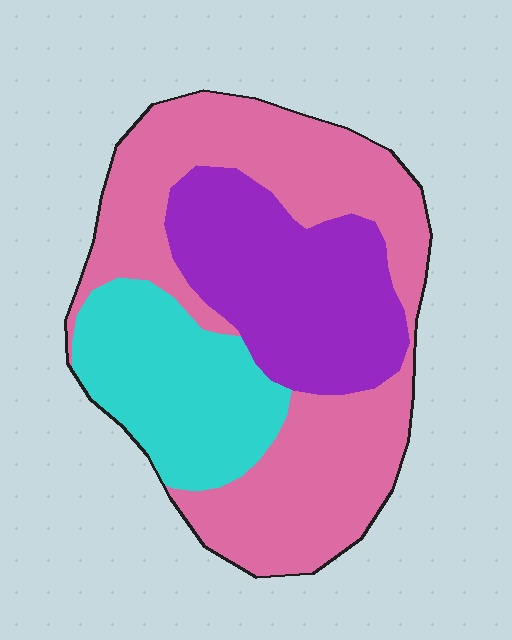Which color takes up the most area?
Pink, at roughly 50%.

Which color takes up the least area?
Cyan, at roughly 20%.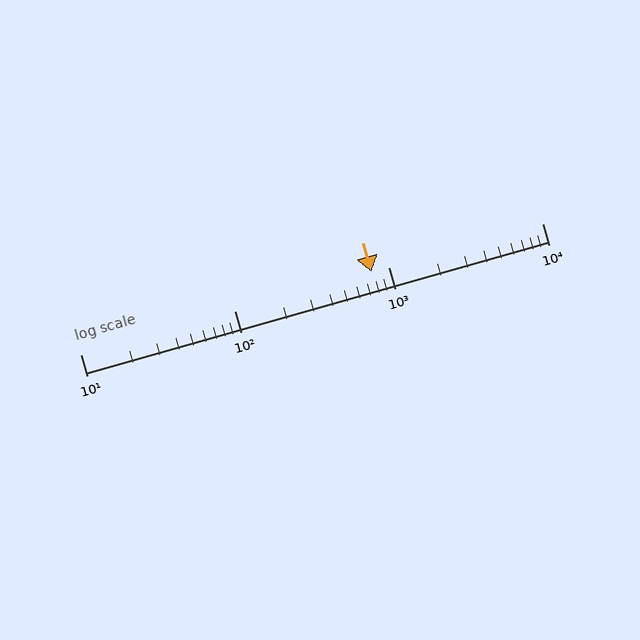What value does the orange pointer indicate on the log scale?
The pointer indicates approximately 780.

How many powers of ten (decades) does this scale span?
The scale spans 3 decades, from 10 to 10000.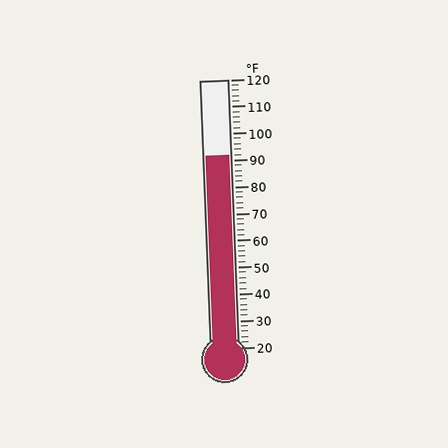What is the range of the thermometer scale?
The thermometer scale ranges from 20°F to 120°F.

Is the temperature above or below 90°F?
The temperature is above 90°F.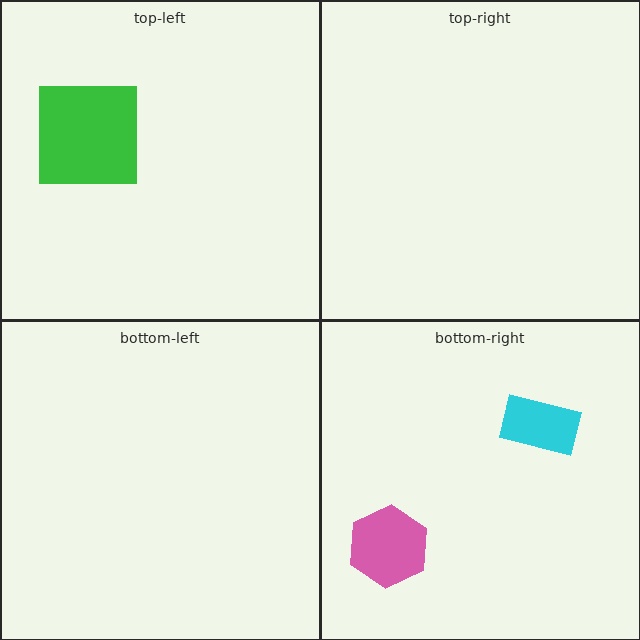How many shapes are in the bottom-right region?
2.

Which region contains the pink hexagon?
The bottom-right region.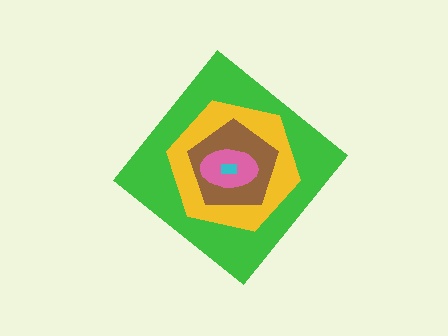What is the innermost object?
The cyan rectangle.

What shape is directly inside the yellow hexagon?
The brown pentagon.